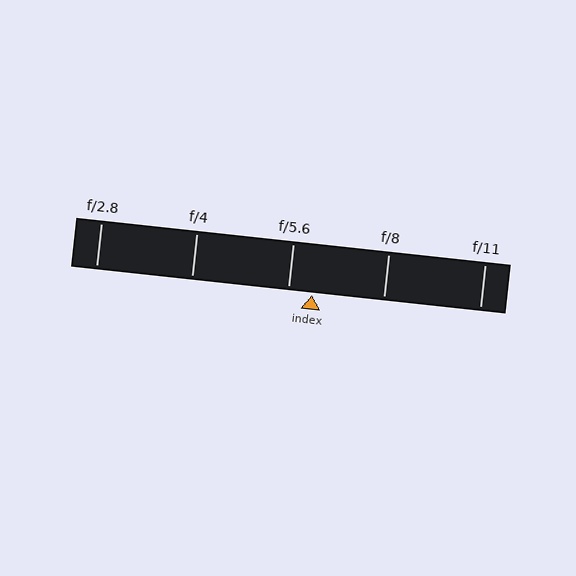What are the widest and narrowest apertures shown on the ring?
The widest aperture shown is f/2.8 and the narrowest is f/11.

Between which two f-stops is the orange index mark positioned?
The index mark is between f/5.6 and f/8.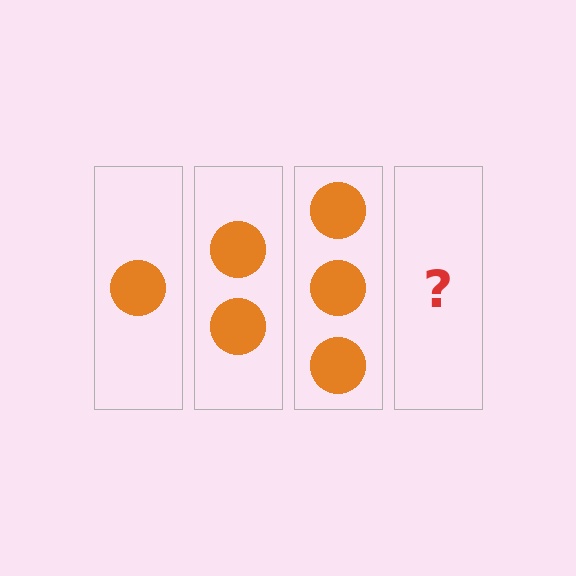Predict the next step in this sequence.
The next step is 4 circles.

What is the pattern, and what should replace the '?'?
The pattern is that each step adds one more circle. The '?' should be 4 circles.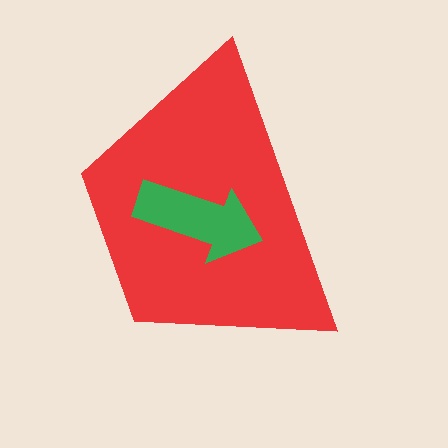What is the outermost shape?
The red trapezoid.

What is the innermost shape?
The green arrow.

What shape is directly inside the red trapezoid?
The green arrow.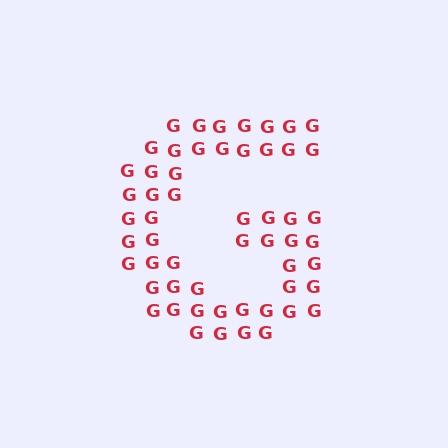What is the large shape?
The large shape is the letter G.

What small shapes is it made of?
It is made of small letter G's.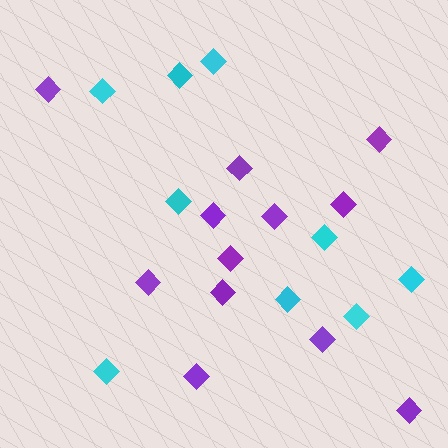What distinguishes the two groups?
There are 2 groups: one group of cyan diamonds (9) and one group of purple diamonds (12).